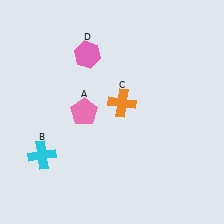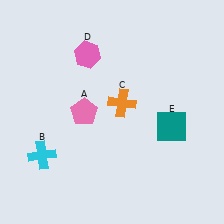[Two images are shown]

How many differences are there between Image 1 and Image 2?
There is 1 difference between the two images.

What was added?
A teal square (E) was added in Image 2.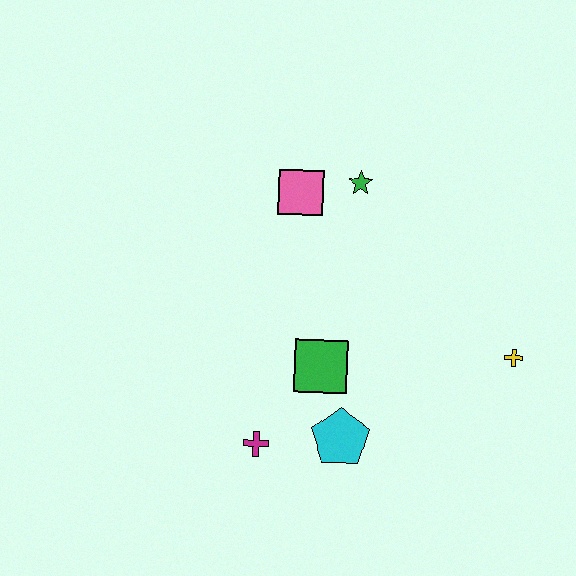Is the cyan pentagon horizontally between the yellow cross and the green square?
Yes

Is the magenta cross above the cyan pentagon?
No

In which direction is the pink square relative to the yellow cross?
The pink square is to the left of the yellow cross.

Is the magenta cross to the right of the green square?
No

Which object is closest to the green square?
The cyan pentagon is closest to the green square.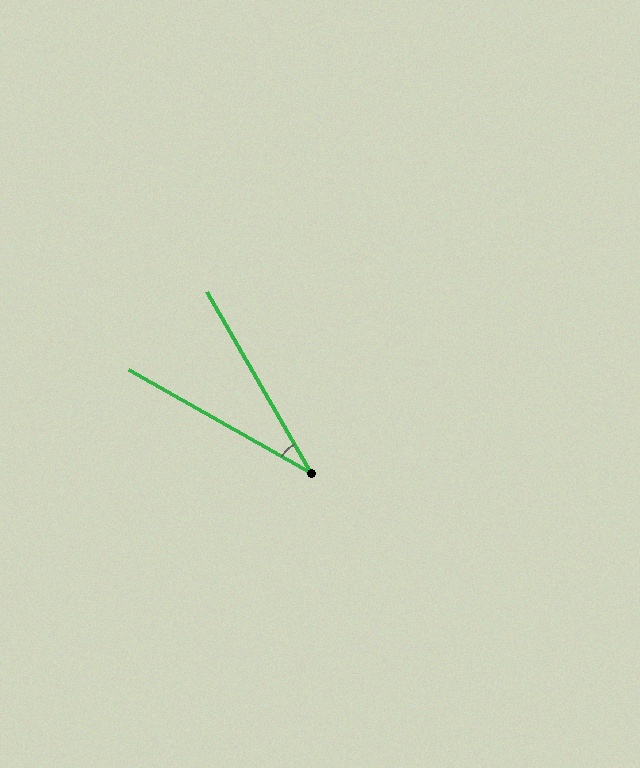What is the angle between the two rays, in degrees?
Approximately 31 degrees.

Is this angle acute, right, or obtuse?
It is acute.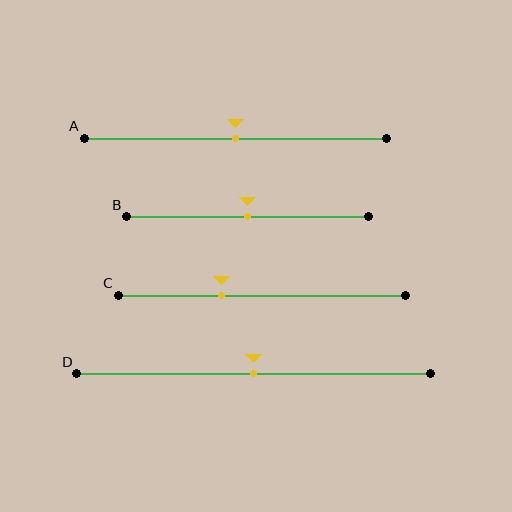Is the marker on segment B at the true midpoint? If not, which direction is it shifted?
Yes, the marker on segment B is at the true midpoint.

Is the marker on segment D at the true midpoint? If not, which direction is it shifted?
Yes, the marker on segment D is at the true midpoint.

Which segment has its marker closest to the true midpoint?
Segment A has its marker closest to the true midpoint.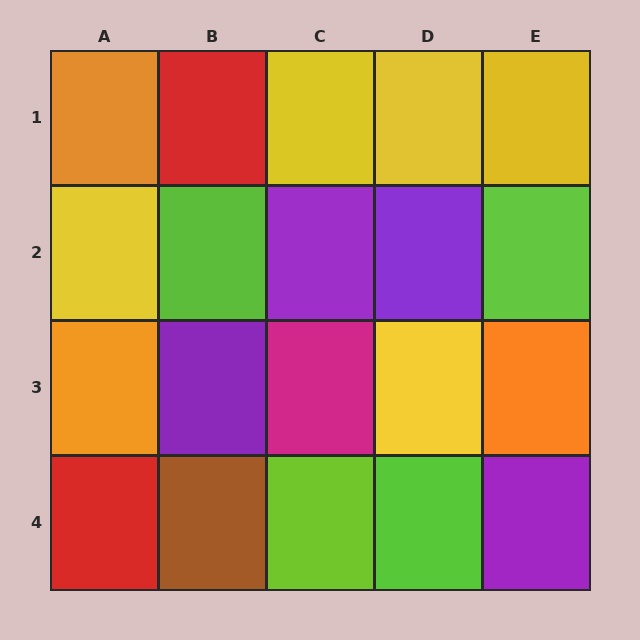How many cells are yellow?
5 cells are yellow.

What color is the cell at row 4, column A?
Red.